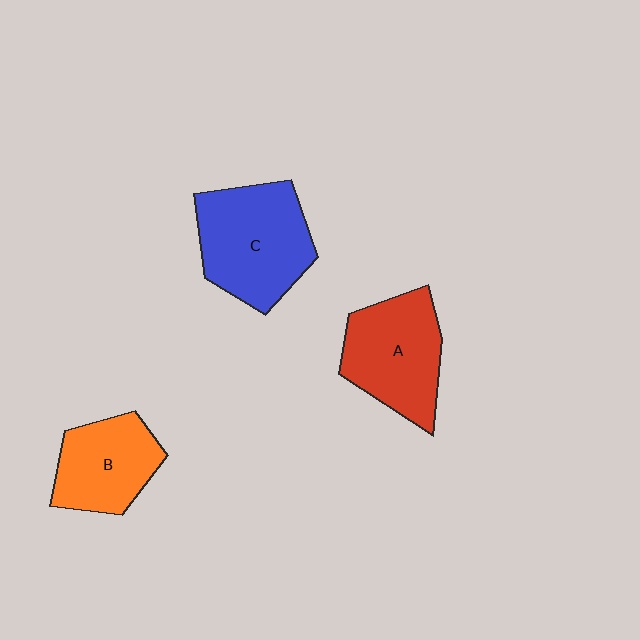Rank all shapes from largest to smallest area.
From largest to smallest: C (blue), A (red), B (orange).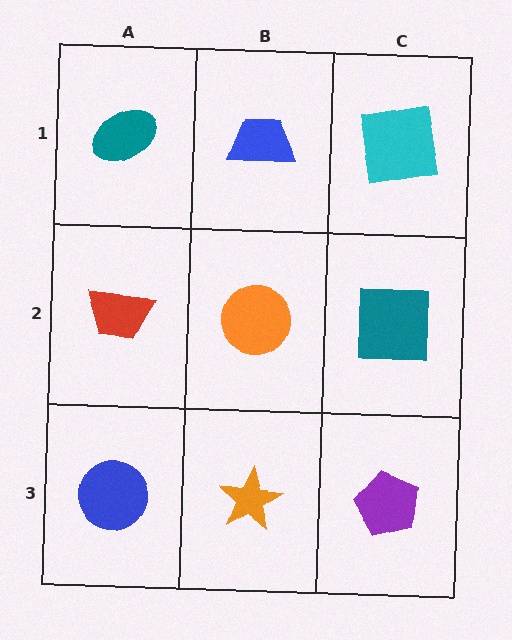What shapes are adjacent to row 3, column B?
An orange circle (row 2, column B), a blue circle (row 3, column A), a purple pentagon (row 3, column C).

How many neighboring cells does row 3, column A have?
2.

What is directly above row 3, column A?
A red trapezoid.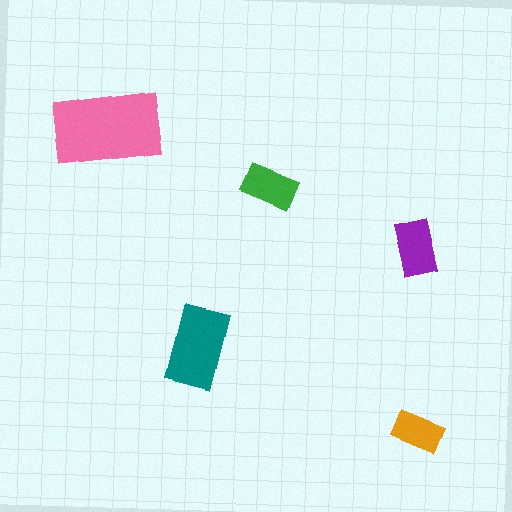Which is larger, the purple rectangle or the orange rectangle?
The purple one.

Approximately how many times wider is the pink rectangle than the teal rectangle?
About 1.5 times wider.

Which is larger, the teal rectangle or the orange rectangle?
The teal one.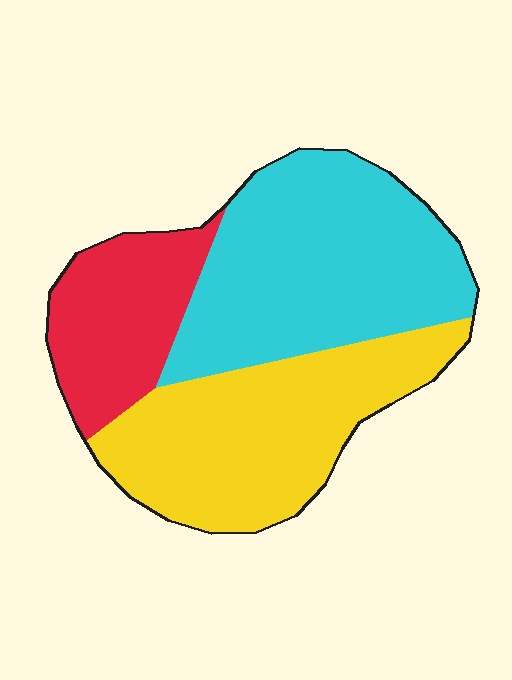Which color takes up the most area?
Cyan, at roughly 40%.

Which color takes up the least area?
Red, at roughly 20%.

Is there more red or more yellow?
Yellow.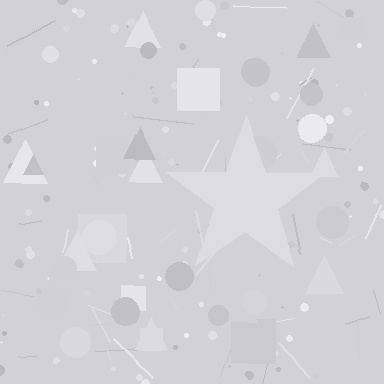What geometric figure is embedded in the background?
A star is embedded in the background.